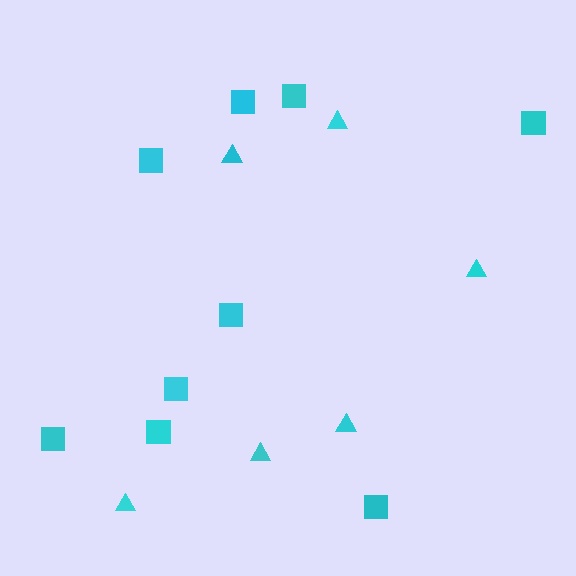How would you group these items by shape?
There are 2 groups: one group of triangles (6) and one group of squares (9).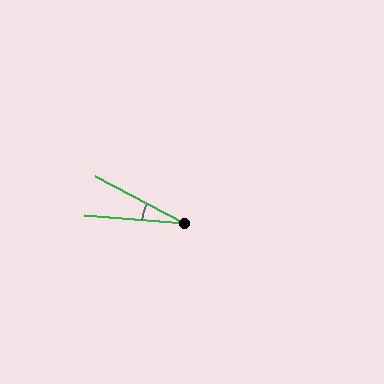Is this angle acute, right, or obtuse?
It is acute.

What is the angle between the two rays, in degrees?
Approximately 23 degrees.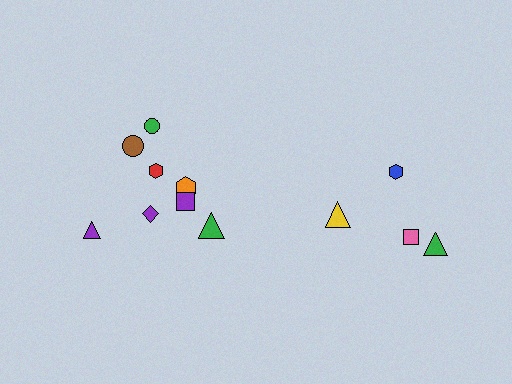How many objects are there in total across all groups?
There are 12 objects.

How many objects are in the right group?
There are 4 objects.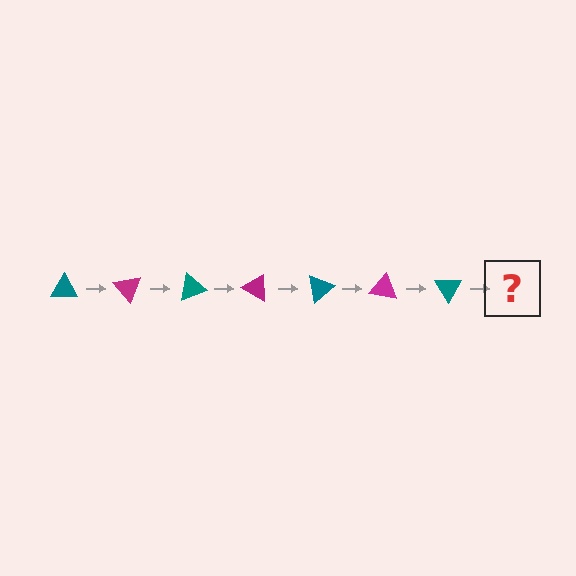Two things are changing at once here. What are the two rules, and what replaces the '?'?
The two rules are that it rotates 50 degrees each step and the color cycles through teal and magenta. The '?' should be a magenta triangle, rotated 350 degrees from the start.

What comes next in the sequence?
The next element should be a magenta triangle, rotated 350 degrees from the start.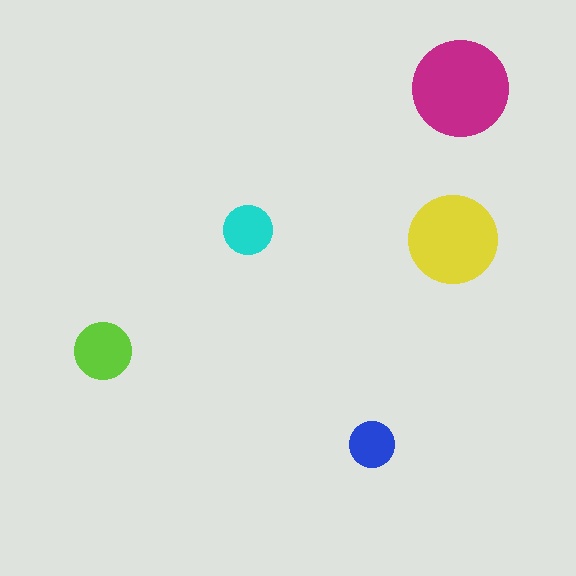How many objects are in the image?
There are 5 objects in the image.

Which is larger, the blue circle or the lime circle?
The lime one.